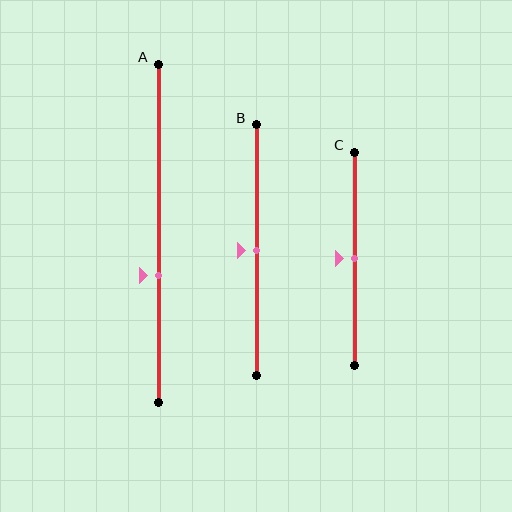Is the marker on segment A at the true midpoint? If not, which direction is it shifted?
No, the marker on segment A is shifted downward by about 12% of the segment length.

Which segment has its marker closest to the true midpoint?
Segment B has its marker closest to the true midpoint.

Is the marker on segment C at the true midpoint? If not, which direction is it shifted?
Yes, the marker on segment C is at the true midpoint.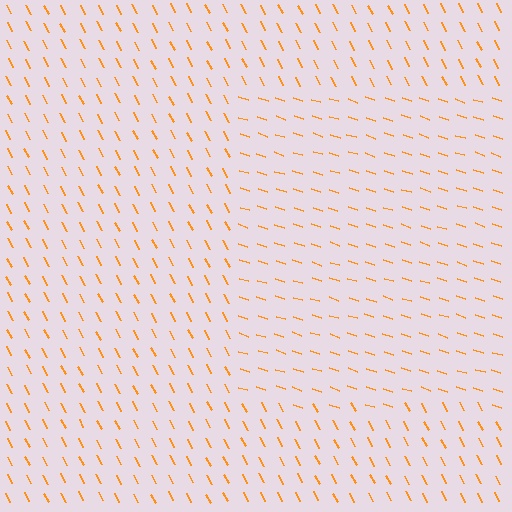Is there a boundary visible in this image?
Yes, there is a texture boundary formed by a change in line orientation.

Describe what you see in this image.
The image is filled with small orange line segments. A rectangle region in the image has lines oriented differently from the surrounding lines, creating a visible texture boundary.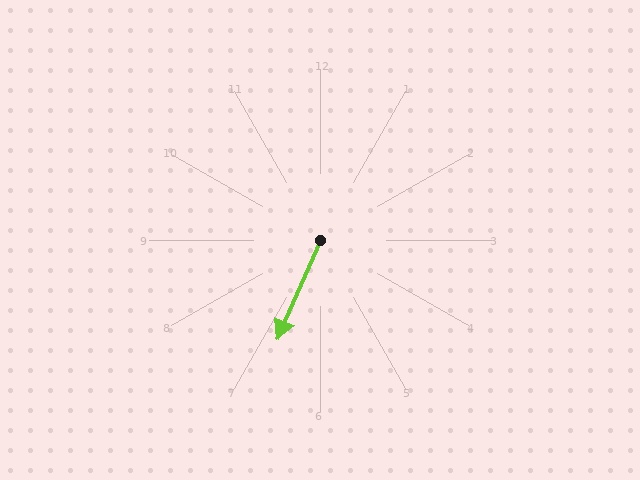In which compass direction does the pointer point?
Southwest.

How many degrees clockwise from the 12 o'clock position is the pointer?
Approximately 204 degrees.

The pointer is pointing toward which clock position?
Roughly 7 o'clock.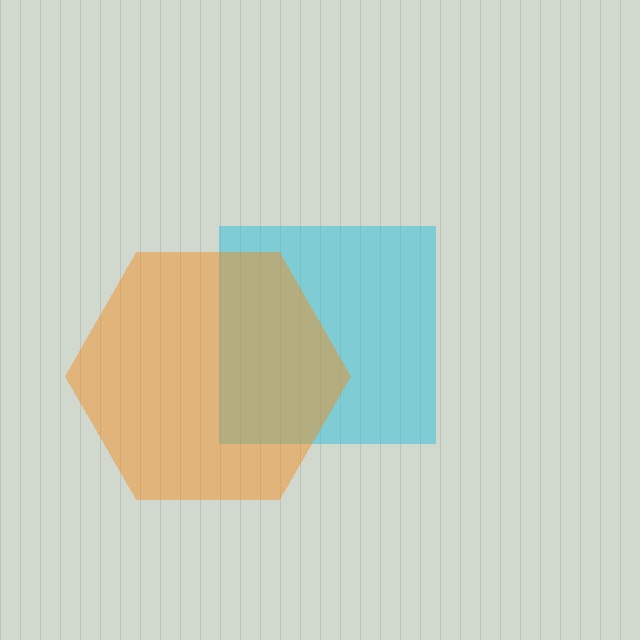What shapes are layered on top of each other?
The layered shapes are: a cyan square, an orange hexagon.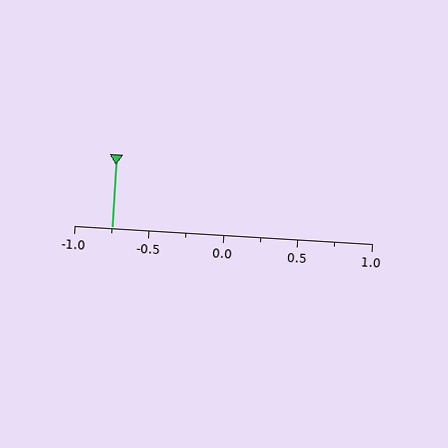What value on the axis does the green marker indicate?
The marker indicates approximately -0.75.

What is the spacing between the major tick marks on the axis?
The major ticks are spaced 0.5 apart.